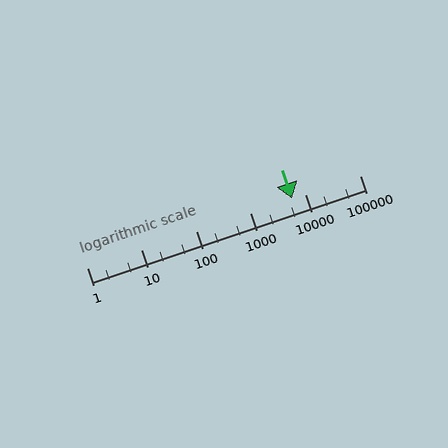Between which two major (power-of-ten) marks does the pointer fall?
The pointer is between 1000 and 10000.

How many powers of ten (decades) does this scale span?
The scale spans 5 decades, from 1 to 100000.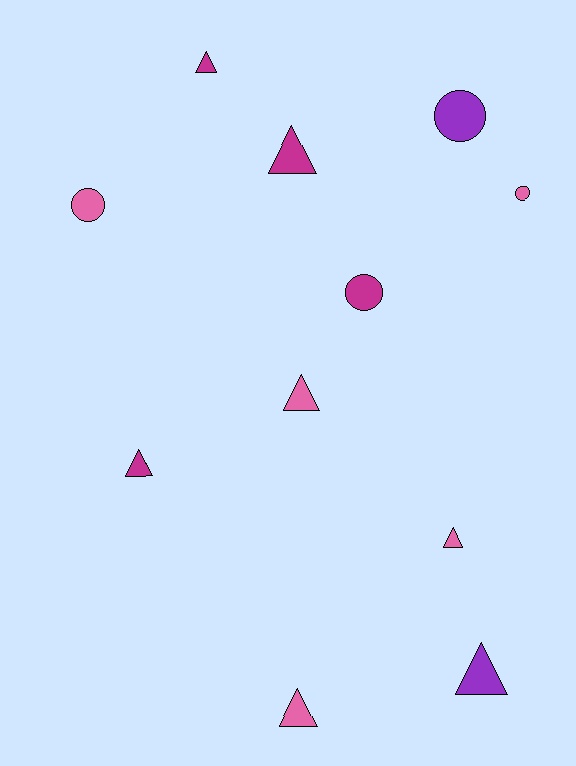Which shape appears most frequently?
Triangle, with 7 objects.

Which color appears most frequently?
Pink, with 5 objects.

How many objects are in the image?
There are 11 objects.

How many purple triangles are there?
There is 1 purple triangle.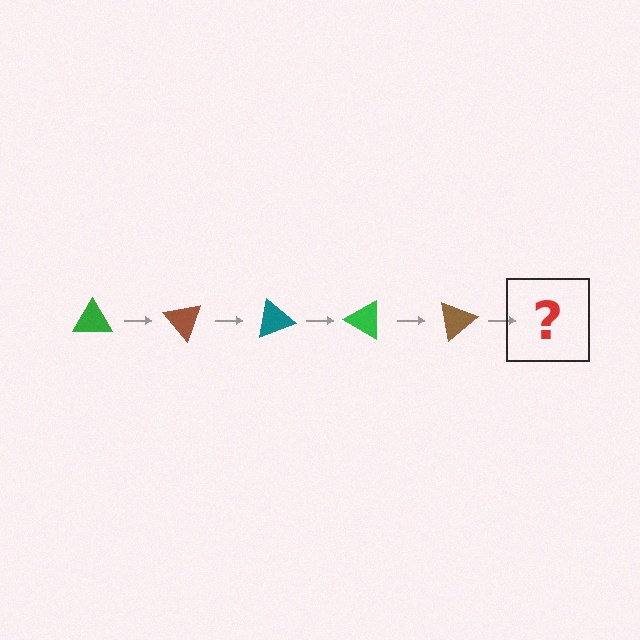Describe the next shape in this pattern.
It should be a teal triangle, rotated 250 degrees from the start.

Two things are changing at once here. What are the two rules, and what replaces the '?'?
The two rules are that it rotates 50 degrees each step and the color cycles through green, brown, and teal. The '?' should be a teal triangle, rotated 250 degrees from the start.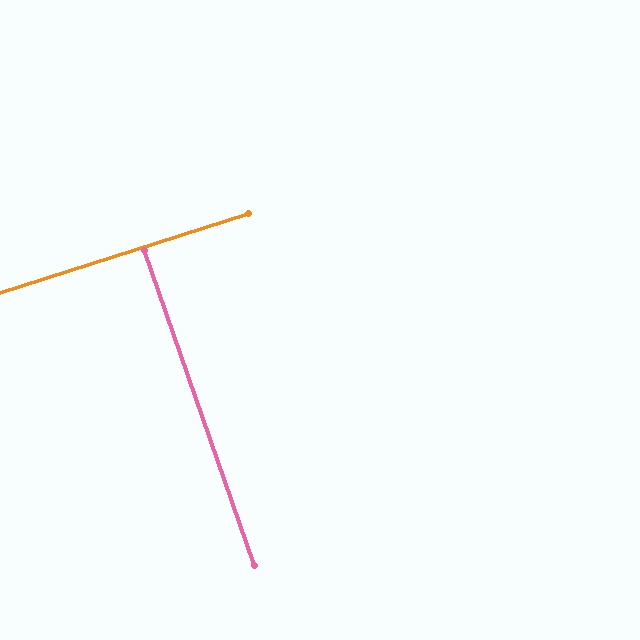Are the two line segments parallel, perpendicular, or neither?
Perpendicular — they meet at approximately 89°.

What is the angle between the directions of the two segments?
Approximately 89 degrees.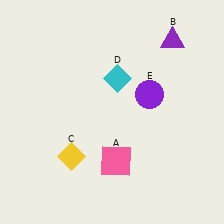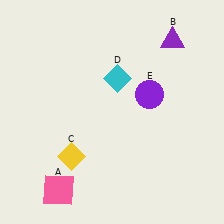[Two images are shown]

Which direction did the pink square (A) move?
The pink square (A) moved left.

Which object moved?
The pink square (A) moved left.